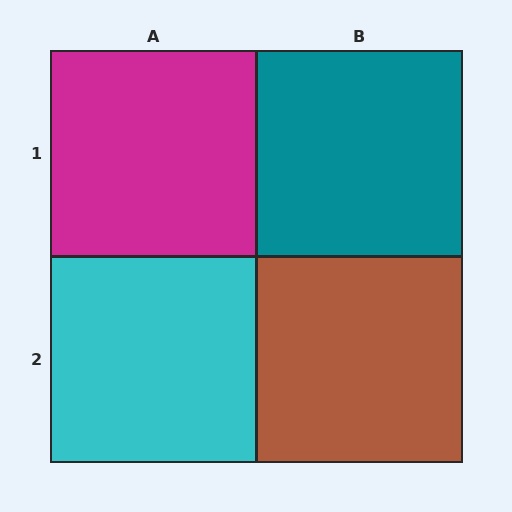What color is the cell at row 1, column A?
Magenta.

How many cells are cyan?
1 cell is cyan.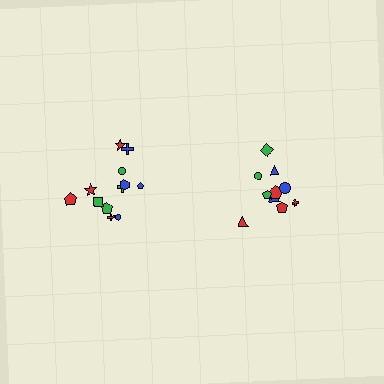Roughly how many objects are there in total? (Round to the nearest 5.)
Roughly 20 objects in total.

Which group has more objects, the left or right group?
The left group.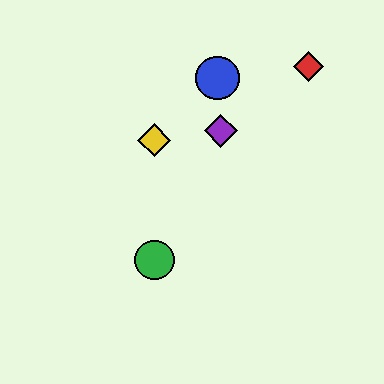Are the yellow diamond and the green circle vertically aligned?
Yes, both are at x≈154.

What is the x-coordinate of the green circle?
The green circle is at x≈154.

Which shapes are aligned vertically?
The green circle, the yellow diamond are aligned vertically.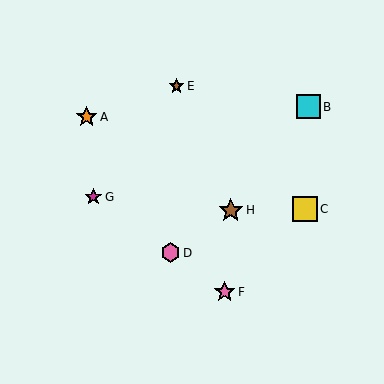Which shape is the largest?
The yellow square (labeled C) is the largest.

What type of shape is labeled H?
Shape H is a brown star.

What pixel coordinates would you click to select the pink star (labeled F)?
Click at (225, 292) to select the pink star F.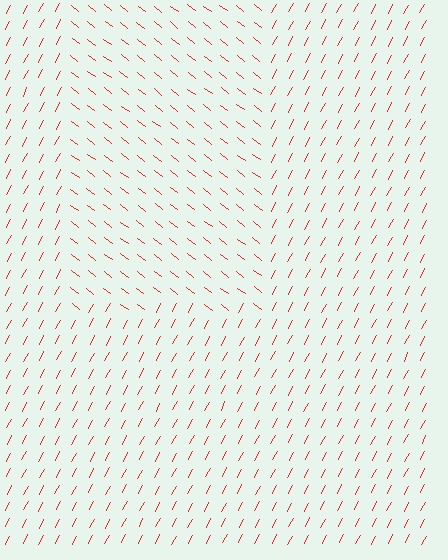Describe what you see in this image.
The image is filled with small red line segments. A rectangle region in the image has lines oriented differently from the surrounding lines, creating a visible texture boundary.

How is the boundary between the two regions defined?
The boundary is defined purely by a change in line orientation (approximately 80 degrees difference). All lines are the same color and thickness.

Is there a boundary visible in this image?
Yes, there is a texture boundary formed by a change in line orientation.